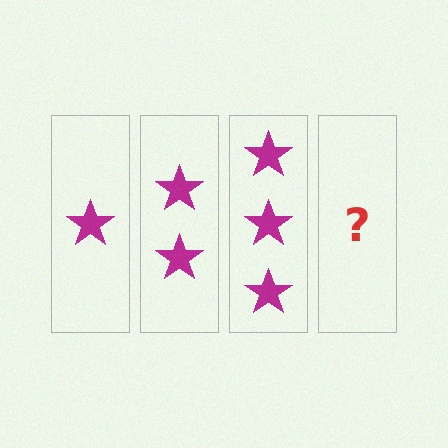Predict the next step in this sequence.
The next step is 4 stars.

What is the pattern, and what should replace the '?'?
The pattern is that each step adds one more star. The '?' should be 4 stars.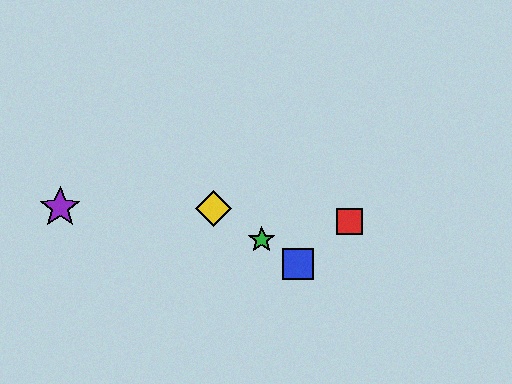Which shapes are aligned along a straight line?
The blue square, the green star, the yellow diamond are aligned along a straight line.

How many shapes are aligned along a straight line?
3 shapes (the blue square, the green star, the yellow diamond) are aligned along a straight line.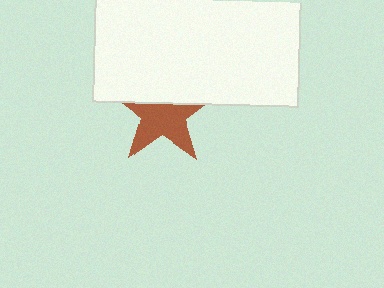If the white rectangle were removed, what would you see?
You would see the complete brown star.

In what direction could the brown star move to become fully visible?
The brown star could move down. That would shift it out from behind the white rectangle entirely.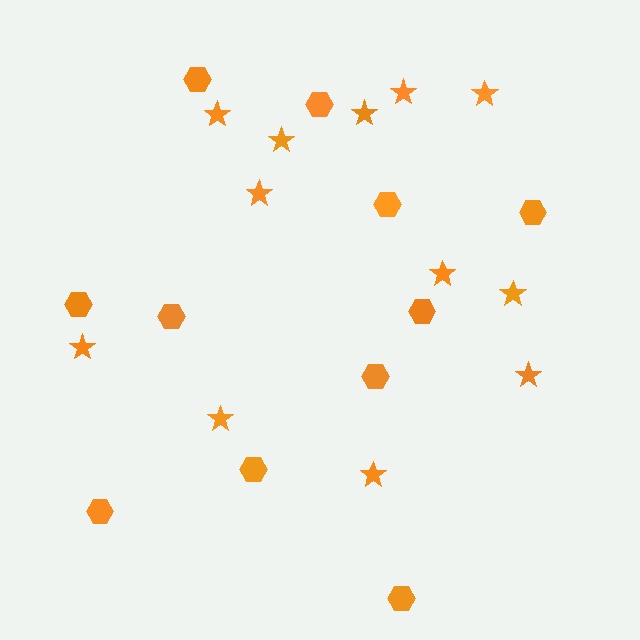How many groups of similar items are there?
There are 2 groups: one group of stars (12) and one group of hexagons (11).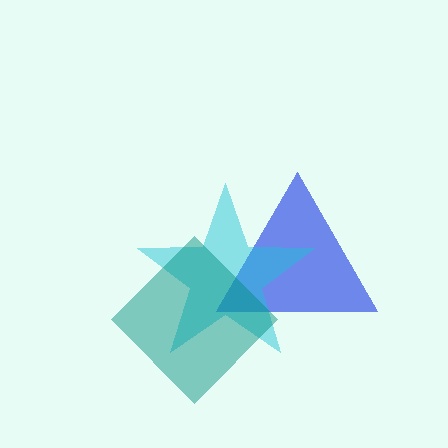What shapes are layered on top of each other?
The layered shapes are: a blue triangle, a cyan star, a teal diamond.